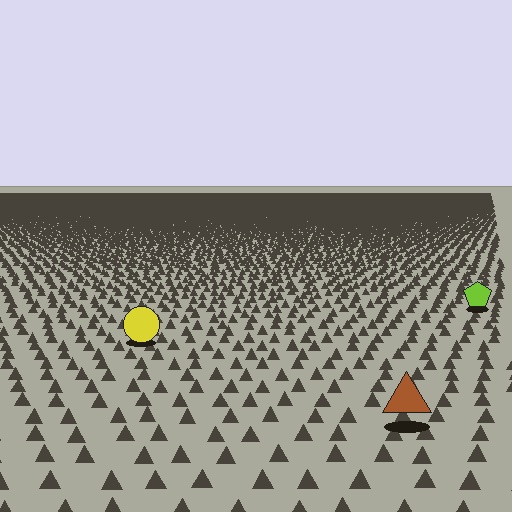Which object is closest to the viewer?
The brown triangle is closest. The texture marks near it are larger and more spread out.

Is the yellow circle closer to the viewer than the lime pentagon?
Yes. The yellow circle is closer — you can tell from the texture gradient: the ground texture is coarser near it.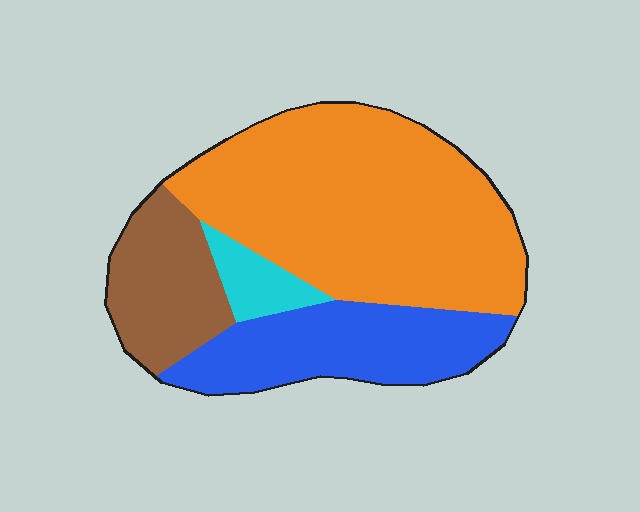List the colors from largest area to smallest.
From largest to smallest: orange, blue, brown, cyan.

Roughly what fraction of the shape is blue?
Blue covers around 25% of the shape.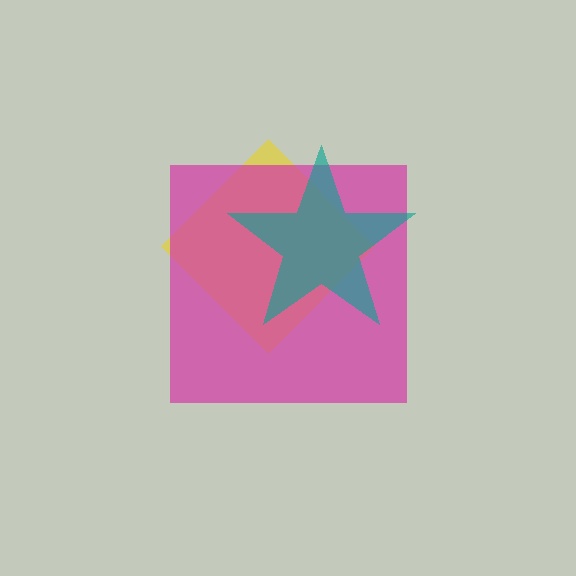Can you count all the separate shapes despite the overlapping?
Yes, there are 3 separate shapes.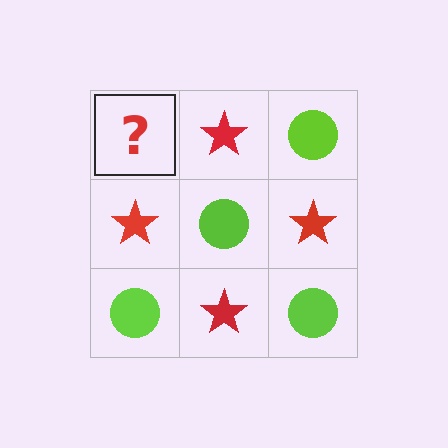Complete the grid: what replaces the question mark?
The question mark should be replaced with a lime circle.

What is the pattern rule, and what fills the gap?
The rule is that it alternates lime circle and red star in a checkerboard pattern. The gap should be filled with a lime circle.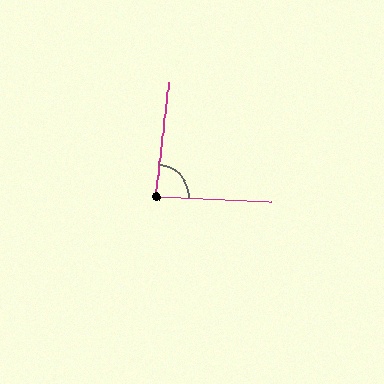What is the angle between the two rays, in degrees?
Approximately 86 degrees.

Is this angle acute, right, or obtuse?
It is approximately a right angle.